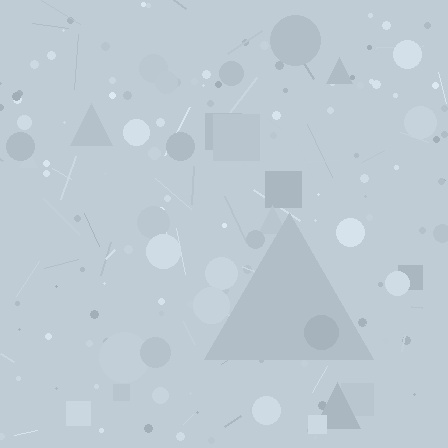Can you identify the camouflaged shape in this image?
The camouflaged shape is a triangle.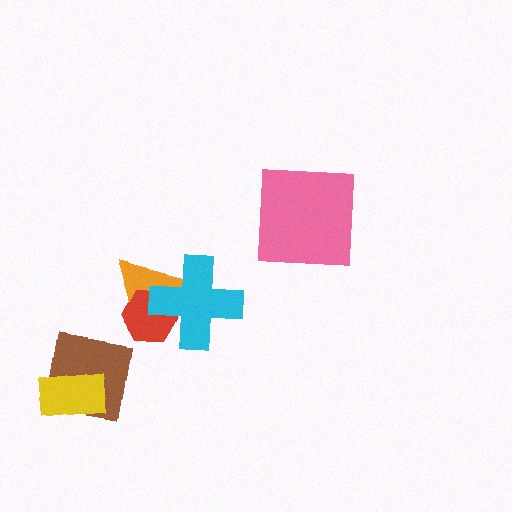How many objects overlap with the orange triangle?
2 objects overlap with the orange triangle.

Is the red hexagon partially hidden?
Yes, it is partially covered by another shape.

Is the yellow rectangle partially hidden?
No, no other shape covers it.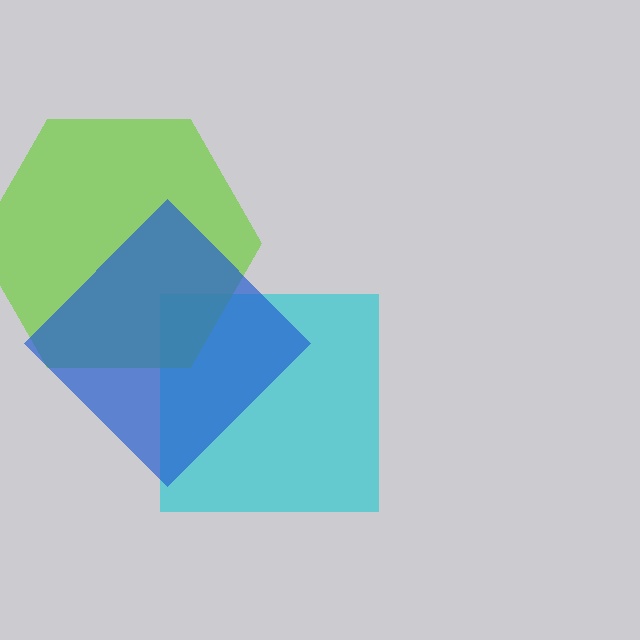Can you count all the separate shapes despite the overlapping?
Yes, there are 3 separate shapes.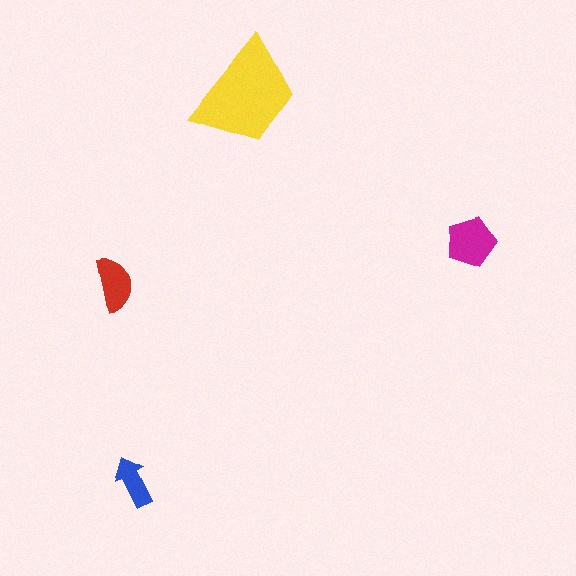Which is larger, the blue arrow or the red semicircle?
The red semicircle.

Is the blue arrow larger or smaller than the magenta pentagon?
Smaller.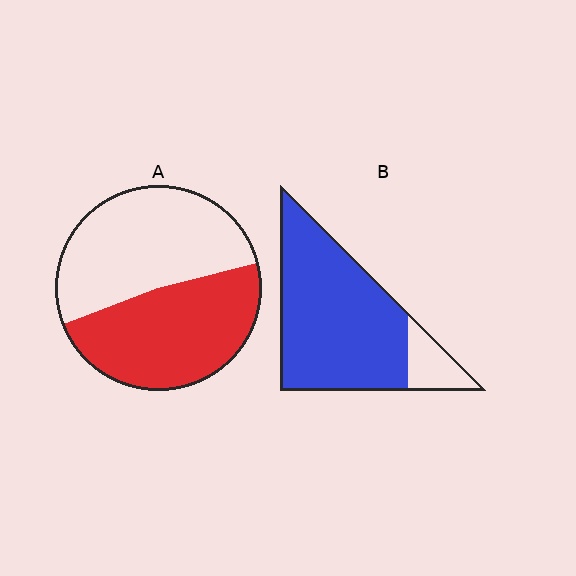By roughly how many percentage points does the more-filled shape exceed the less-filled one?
By roughly 35 percentage points (B over A).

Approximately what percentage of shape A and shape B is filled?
A is approximately 50% and B is approximately 85%.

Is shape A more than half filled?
Roughly half.